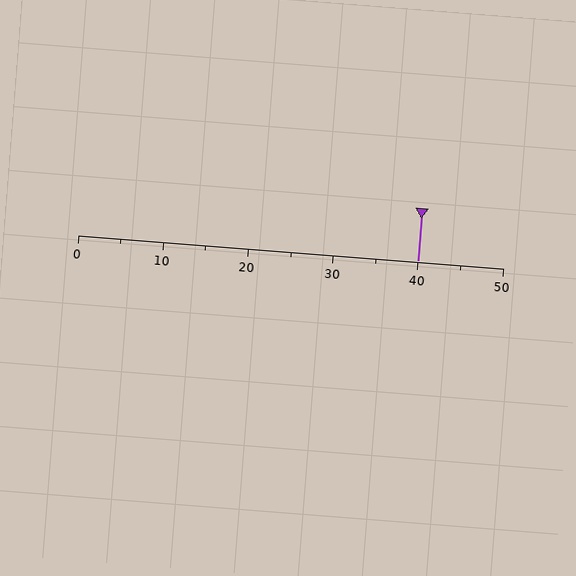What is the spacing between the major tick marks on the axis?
The major ticks are spaced 10 apart.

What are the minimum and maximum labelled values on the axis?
The axis runs from 0 to 50.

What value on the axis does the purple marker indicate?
The marker indicates approximately 40.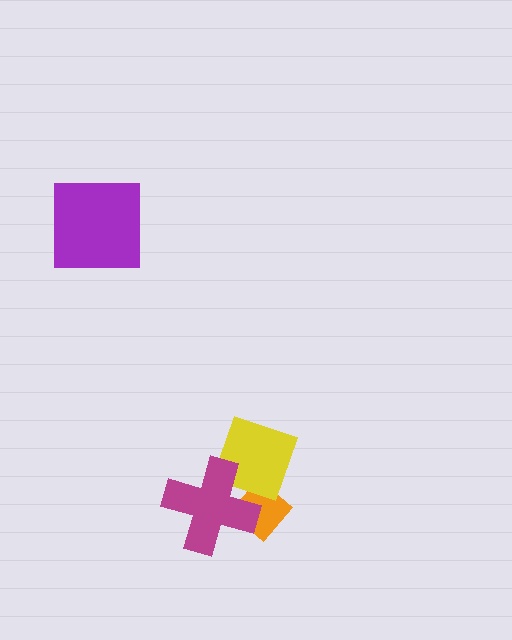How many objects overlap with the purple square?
0 objects overlap with the purple square.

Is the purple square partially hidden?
No, no other shape covers it.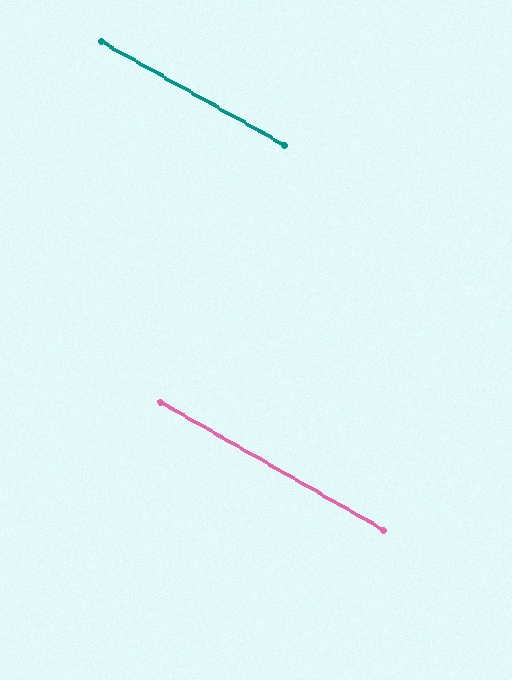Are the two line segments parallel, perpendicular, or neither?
Parallel — their directions differ by only 0.2°.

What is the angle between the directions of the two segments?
Approximately 0 degrees.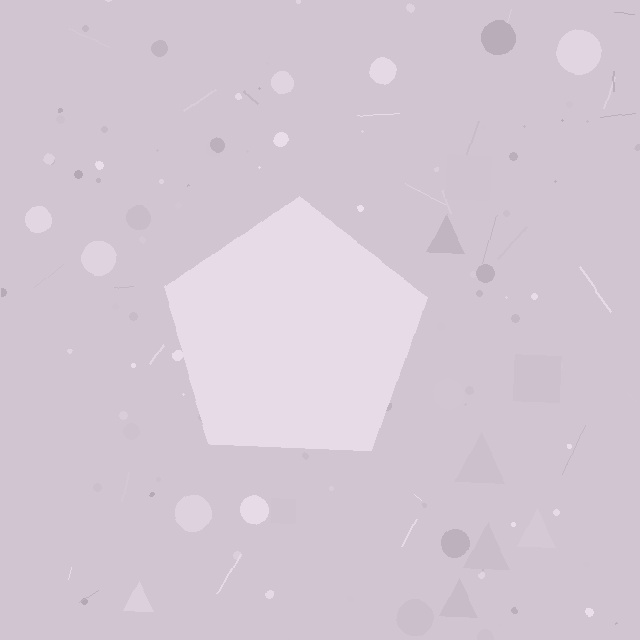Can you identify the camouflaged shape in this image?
The camouflaged shape is a pentagon.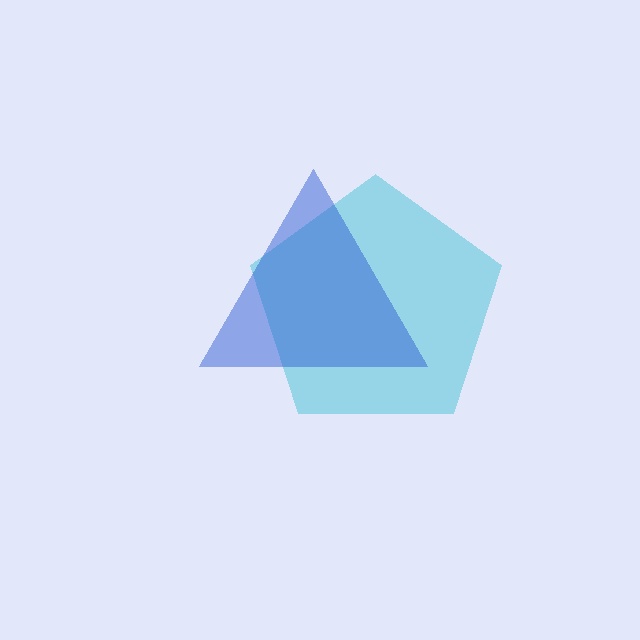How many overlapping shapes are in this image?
There are 2 overlapping shapes in the image.